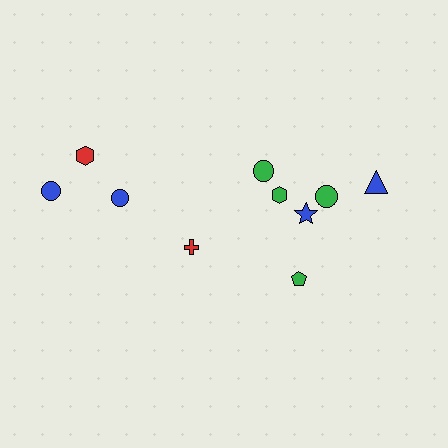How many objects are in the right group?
There are 6 objects.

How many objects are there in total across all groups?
There are 10 objects.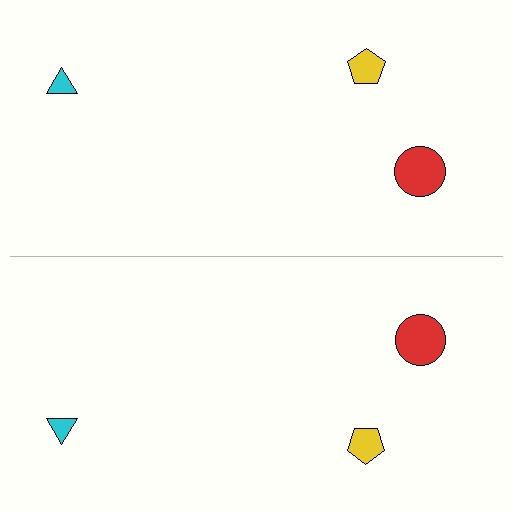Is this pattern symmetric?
Yes, this pattern has bilateral (reflection) symmetry.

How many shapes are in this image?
There are 6 shapes in this image.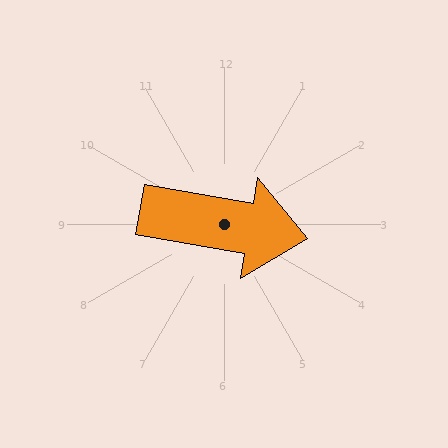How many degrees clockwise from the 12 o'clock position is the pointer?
Approximately 100 degrees.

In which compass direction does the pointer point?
East.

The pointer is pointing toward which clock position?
Roughly 3 o'clock.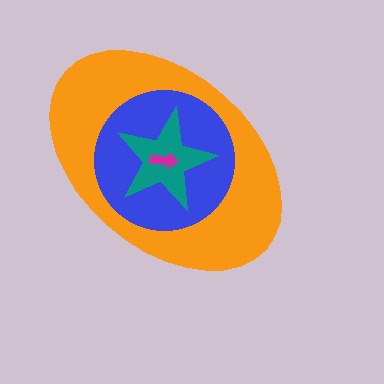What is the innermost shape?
The magenta arrow.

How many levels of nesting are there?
4.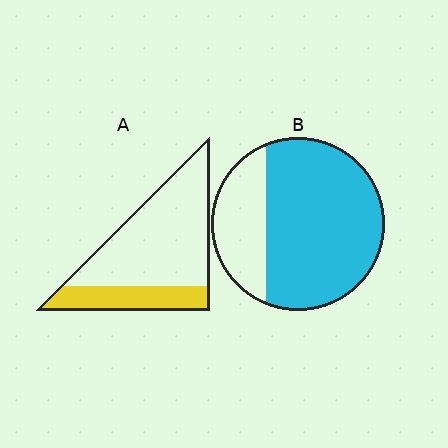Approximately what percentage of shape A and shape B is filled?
A is approximately 25% and B is approximately 75%.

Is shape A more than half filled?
No.